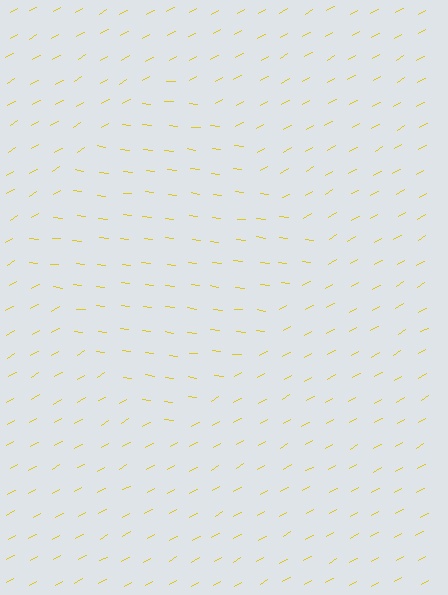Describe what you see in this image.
The image is filled with small yellow line segments. A diamond region in the image has lines oriented differently from the surrounding lines, creating a visible texture boundary.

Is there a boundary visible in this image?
Yes, there is a texture boundary formed by a change in line orientation.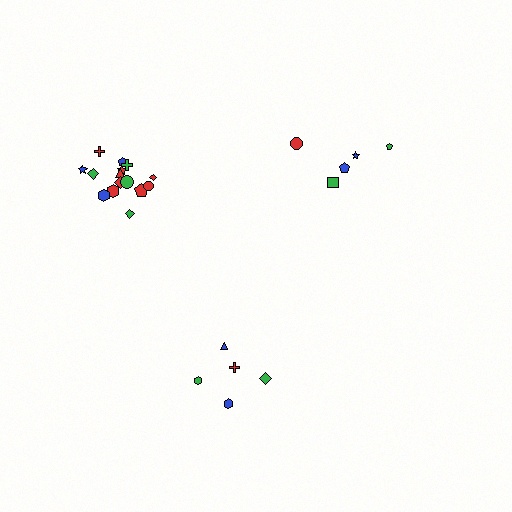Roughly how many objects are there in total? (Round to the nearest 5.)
Roughly 25 objects in total.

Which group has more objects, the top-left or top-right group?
The top-left group.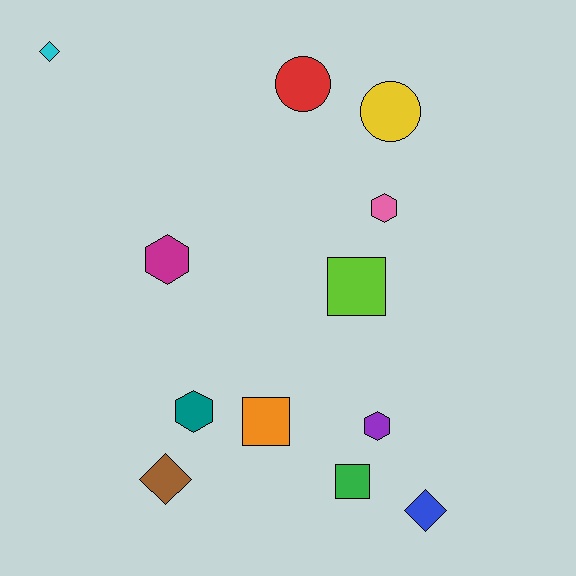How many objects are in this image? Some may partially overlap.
There are 12 objects.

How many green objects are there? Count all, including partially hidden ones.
There is 1 green object.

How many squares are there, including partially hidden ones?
There are 3 squares.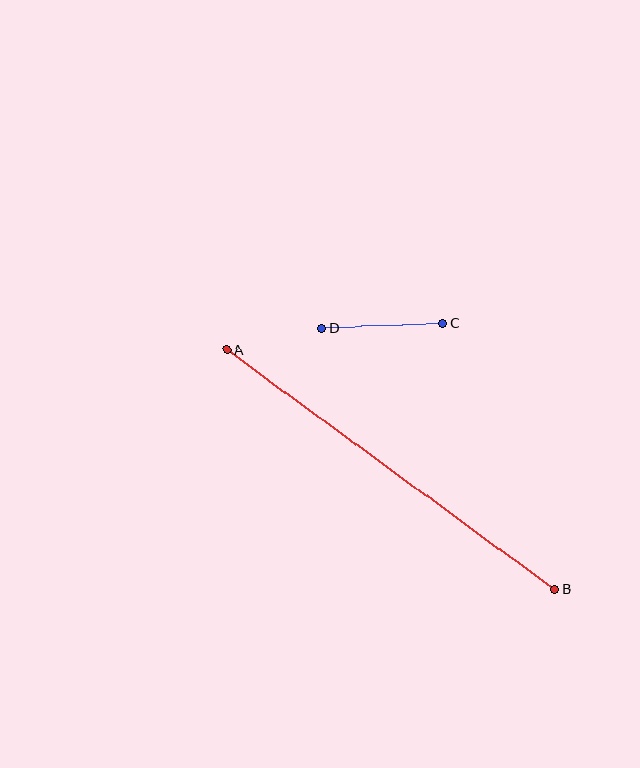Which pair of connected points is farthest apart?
Points A and B are farthest apart.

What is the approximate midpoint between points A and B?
The midpoint is at approximately (391, 470) pixels.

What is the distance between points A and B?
The distance is approximately 406 pixels.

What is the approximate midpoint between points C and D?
The midpoint is at approximately (383, 326) pixels.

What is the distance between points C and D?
The distance is approximately 121 pixels.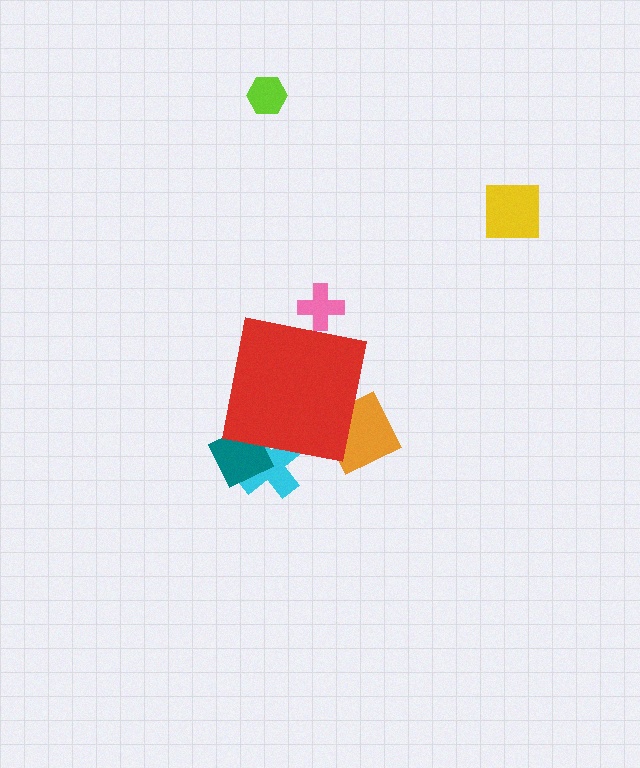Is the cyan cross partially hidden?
Yes, the cyan cross is partially hidden behind the red square.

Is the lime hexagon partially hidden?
No, the lime hexagon is fully visible.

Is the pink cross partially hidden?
Yes, the pink cross is partially hidden behind the red square.